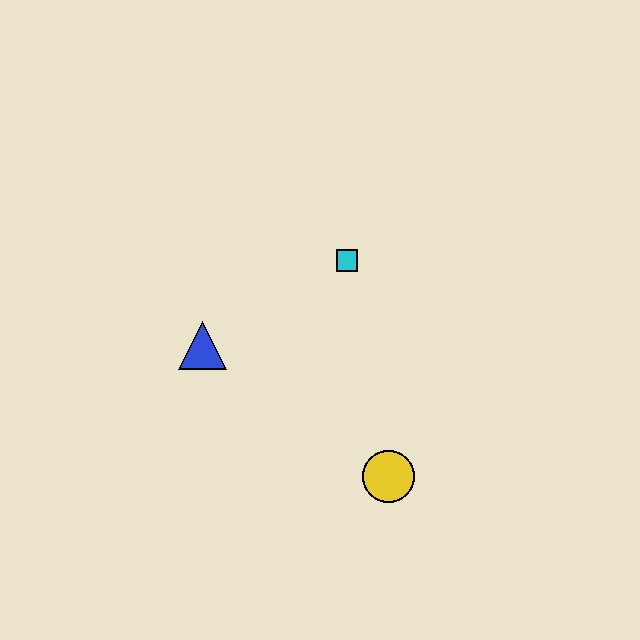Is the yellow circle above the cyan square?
No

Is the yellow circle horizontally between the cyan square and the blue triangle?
No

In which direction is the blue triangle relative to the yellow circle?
The blue triangle is to the left of the yellow circle.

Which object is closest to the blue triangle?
The cyan square is closest to the blue triangle.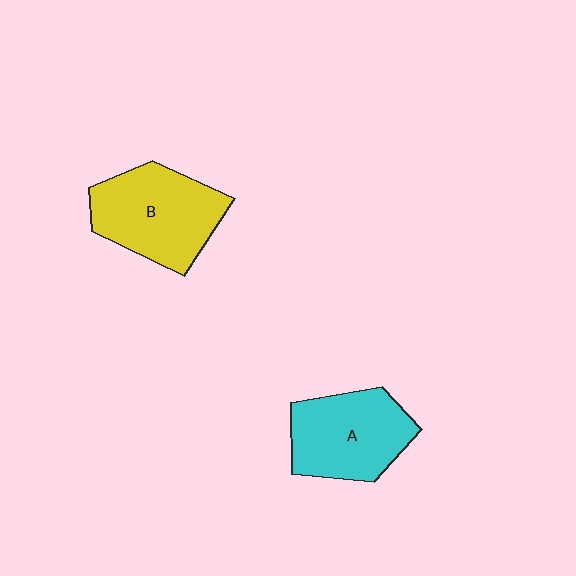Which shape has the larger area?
Shape B (yellow).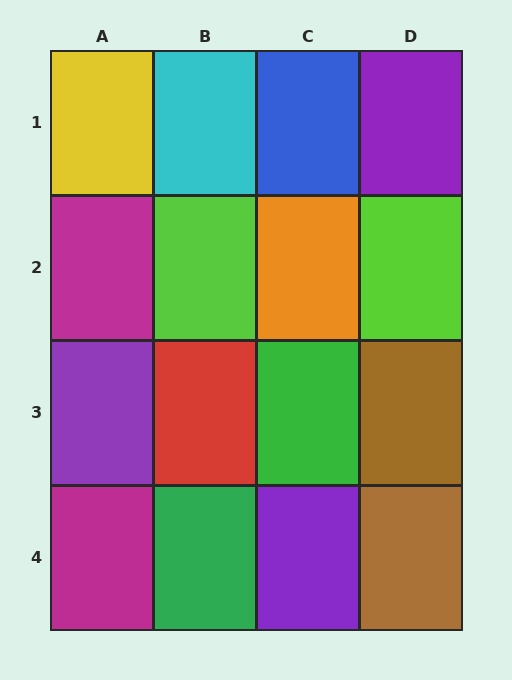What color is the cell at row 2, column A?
Magenta.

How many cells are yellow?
1 cell is yellow.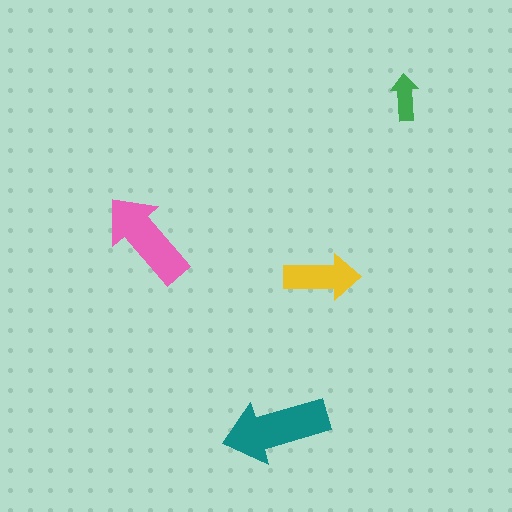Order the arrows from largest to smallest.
the teal one, the pink one, the yellow one, the green one.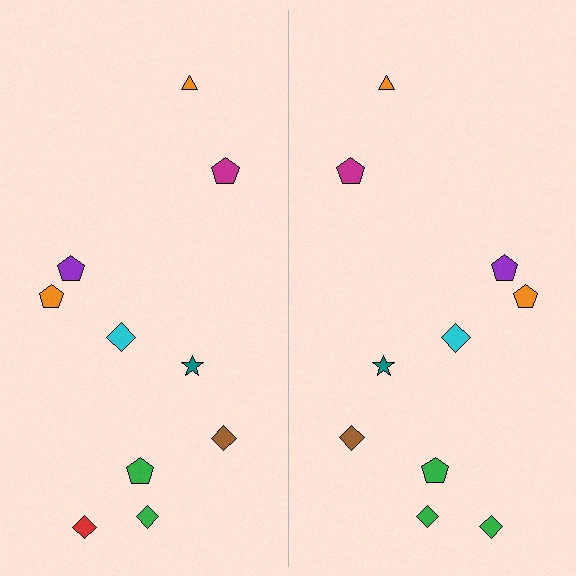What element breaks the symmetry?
The green diamond on the right side breaks the symmetry — its mirror counterpart is red.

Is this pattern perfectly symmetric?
No, the pattern is not perfectly symmetric. The green diamond on the right side breaks the symmetry — its mirror counterpart is red.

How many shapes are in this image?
There are 20 shapes in this image.